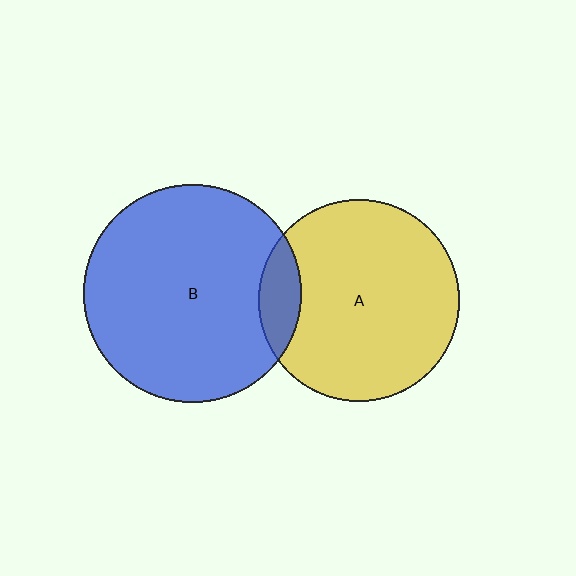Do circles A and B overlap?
Yes.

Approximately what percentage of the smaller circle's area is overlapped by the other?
Approximately 10%.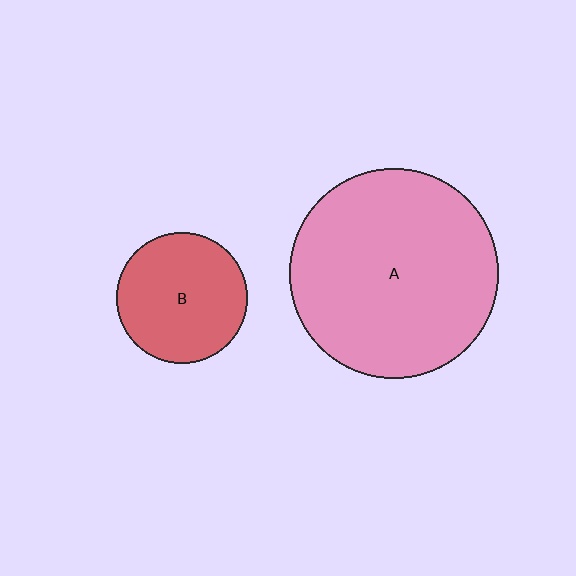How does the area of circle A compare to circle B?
Approximately 2.6 times.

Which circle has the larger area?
Circle A (pink).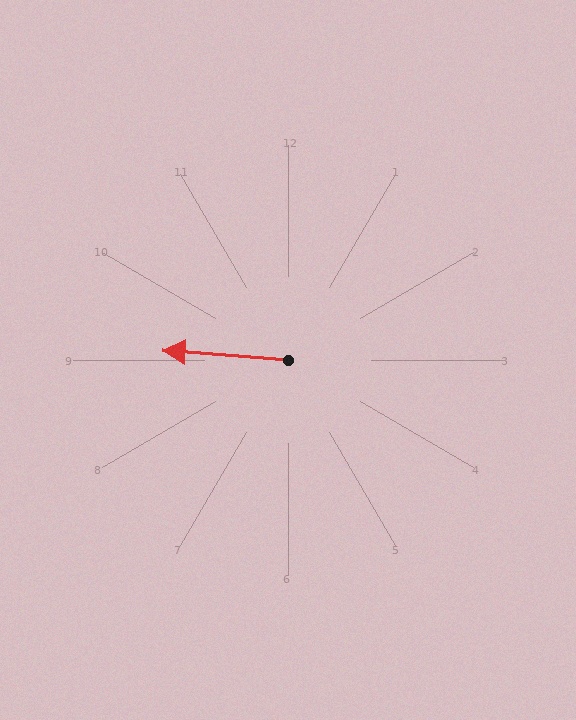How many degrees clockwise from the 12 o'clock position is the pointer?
Approximately 274 degrees.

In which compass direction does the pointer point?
West.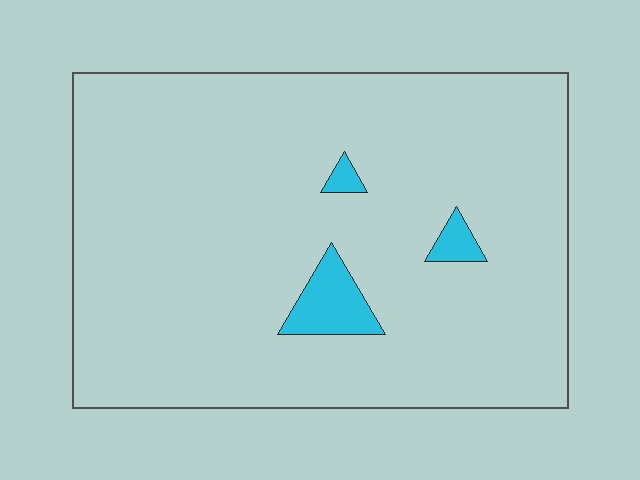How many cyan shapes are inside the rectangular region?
3.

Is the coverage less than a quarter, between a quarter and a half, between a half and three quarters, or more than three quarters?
Less than a quarter.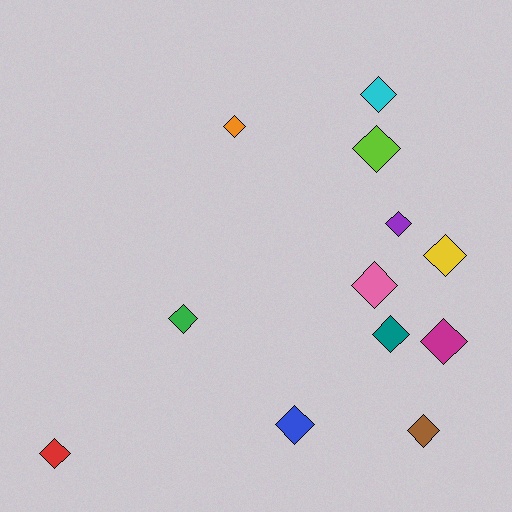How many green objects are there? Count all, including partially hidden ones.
There is 1 green object.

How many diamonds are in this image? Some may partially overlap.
There are 12 diamonds.